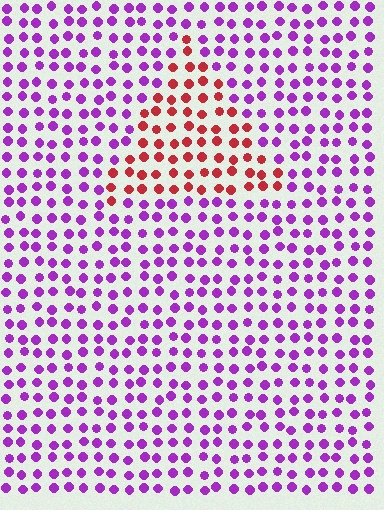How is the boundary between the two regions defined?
The boundary is defined purely by a slight shift in hue (about 66 degrees). Spacing, size, and orientation are identical on both sides.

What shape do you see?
I see a triangle.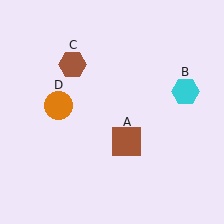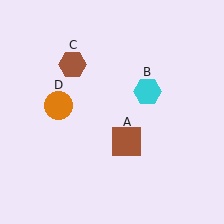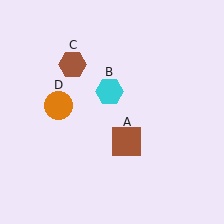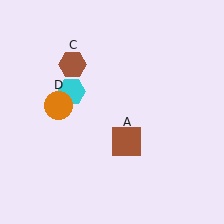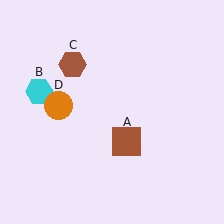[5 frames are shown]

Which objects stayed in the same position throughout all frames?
Brown square (object A) and brown hexagon (object C) and orange circle (object D) remained stationary.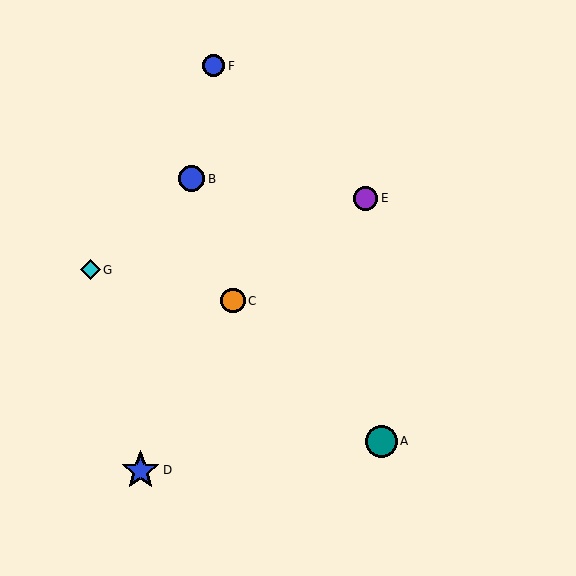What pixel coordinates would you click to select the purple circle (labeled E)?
Click at (366, 198) to select the purple circle E.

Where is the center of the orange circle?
The center of the orange circle is at (233, 301).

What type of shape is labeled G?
Shape G is a cyan diamond.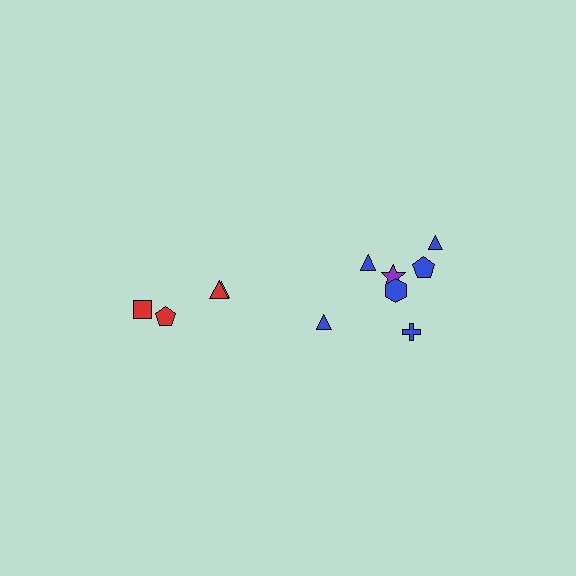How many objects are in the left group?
There are 4 objects.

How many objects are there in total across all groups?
There are 11 objects.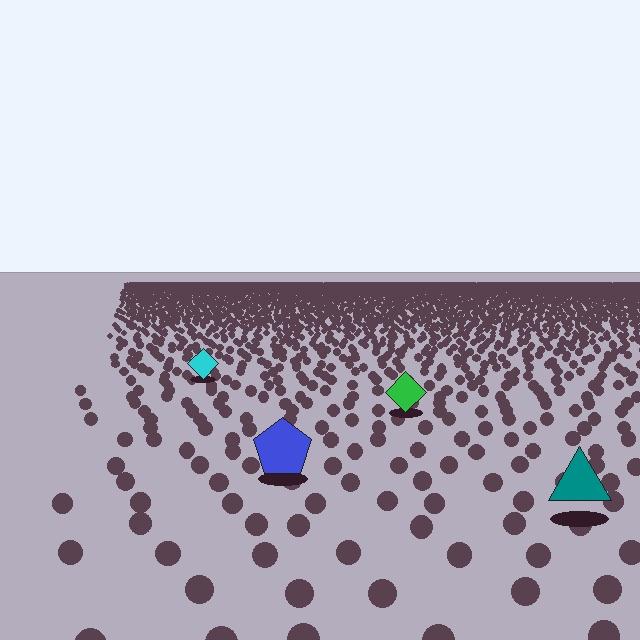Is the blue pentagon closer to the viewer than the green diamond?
Yes. The blue pentagon is closer — you can tell from the texture gradient: the ground texture is coarser near it.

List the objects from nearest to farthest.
From nearest to farthest: the teal triangle, the blue pentagon, the green diamond, the cyan diamond.